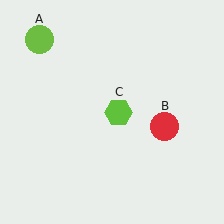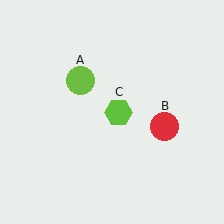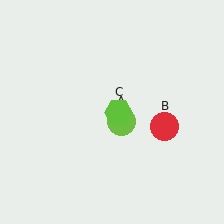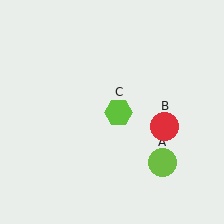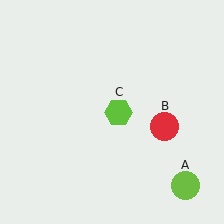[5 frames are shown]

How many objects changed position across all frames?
1 object changed position: lime circle (object A).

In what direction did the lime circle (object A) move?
The lime circle (object A) moved down and to the right.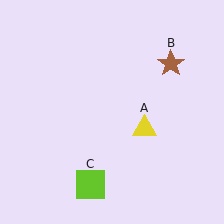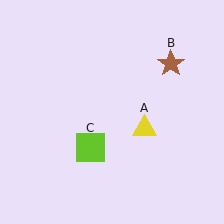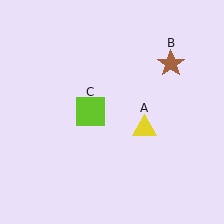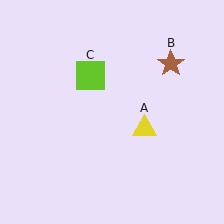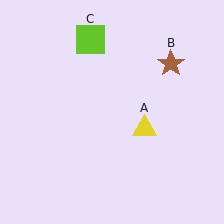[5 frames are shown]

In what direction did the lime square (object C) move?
The lime square (object C) moved up.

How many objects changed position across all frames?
1 object changed position: lime square (object C).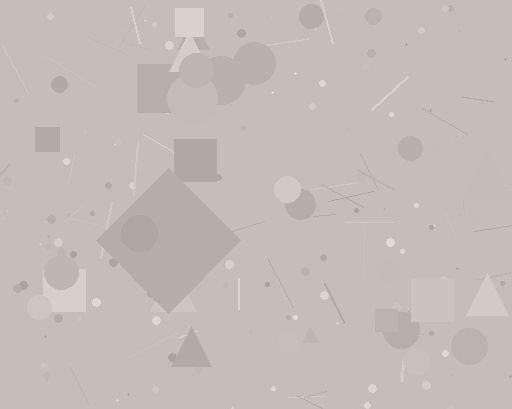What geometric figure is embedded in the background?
A diamond is embedded in the background.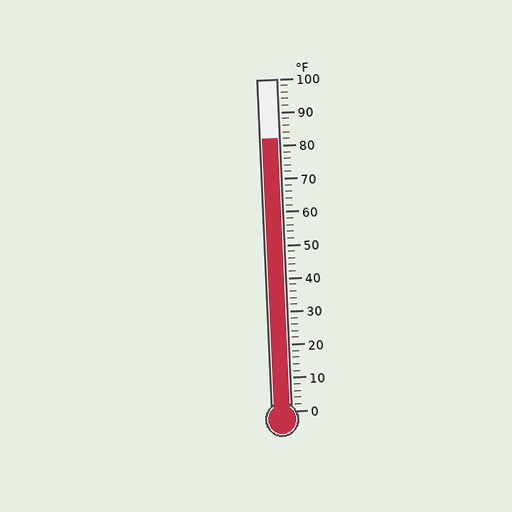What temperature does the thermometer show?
The thermometer shows approximately 82°F.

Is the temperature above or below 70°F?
The temperature is above 70°F.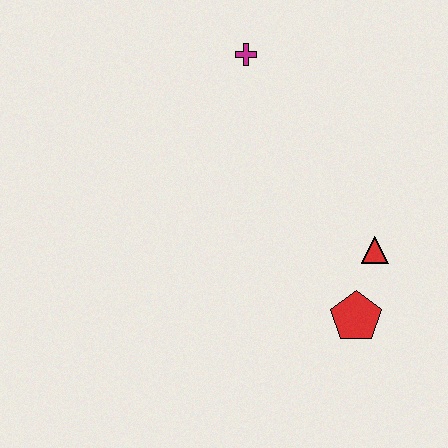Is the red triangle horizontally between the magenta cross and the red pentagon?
No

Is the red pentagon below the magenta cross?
Yes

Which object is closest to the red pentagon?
The red triangle is closest to the red pentagon.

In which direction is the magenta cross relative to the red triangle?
The magenta cross is above the red triangle.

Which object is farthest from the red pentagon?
The magenta cross is farthest from the red pentagon.